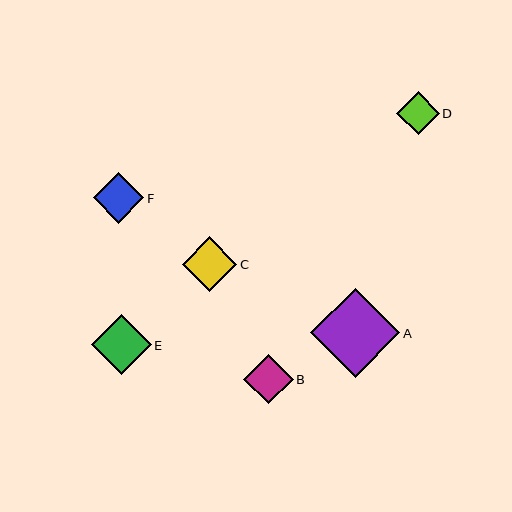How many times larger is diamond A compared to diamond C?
Diamond A is approximately 1.6 times the size of diamond C.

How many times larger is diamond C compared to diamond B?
Diamond C is approximately 1.1 times the size of diamond B.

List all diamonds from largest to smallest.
From largest to smallest: A, E, C, F, B, D.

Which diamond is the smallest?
Diamond D is the smallest with a size of approximately 43 pixels.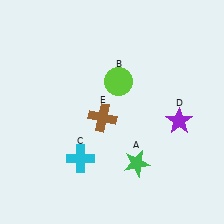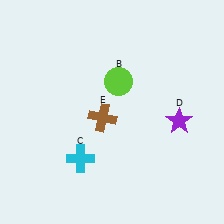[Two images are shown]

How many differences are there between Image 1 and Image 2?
There is 1 difference between the two images.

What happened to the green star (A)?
The green star (A) was removed in Image 2. It was in the bottom-right area of Image 1.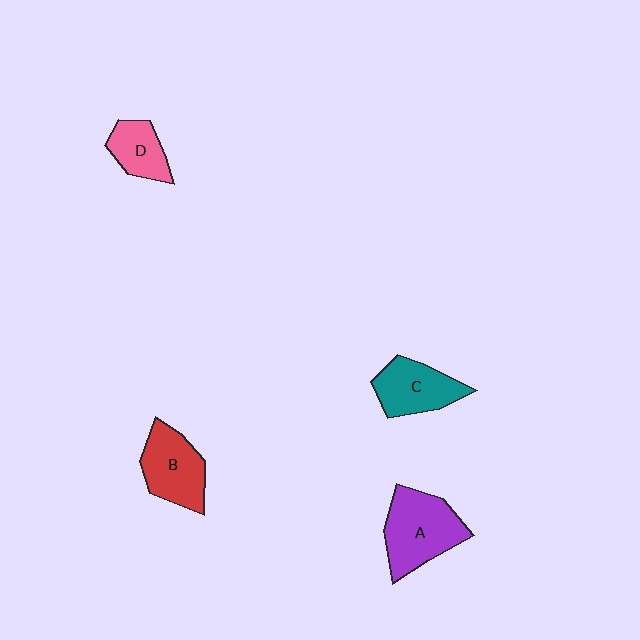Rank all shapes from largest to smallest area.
From largest to smallest: A (purple), B (red), C (teal), D (pink).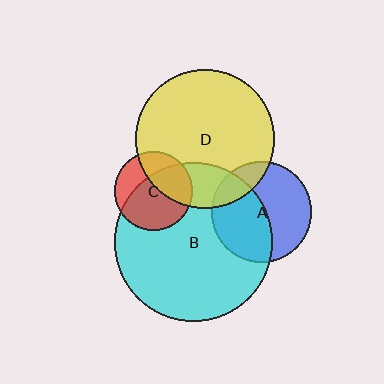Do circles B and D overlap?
Yes.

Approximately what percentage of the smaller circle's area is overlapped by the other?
Approximately 20%.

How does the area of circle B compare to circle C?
Approximately 4.1 times.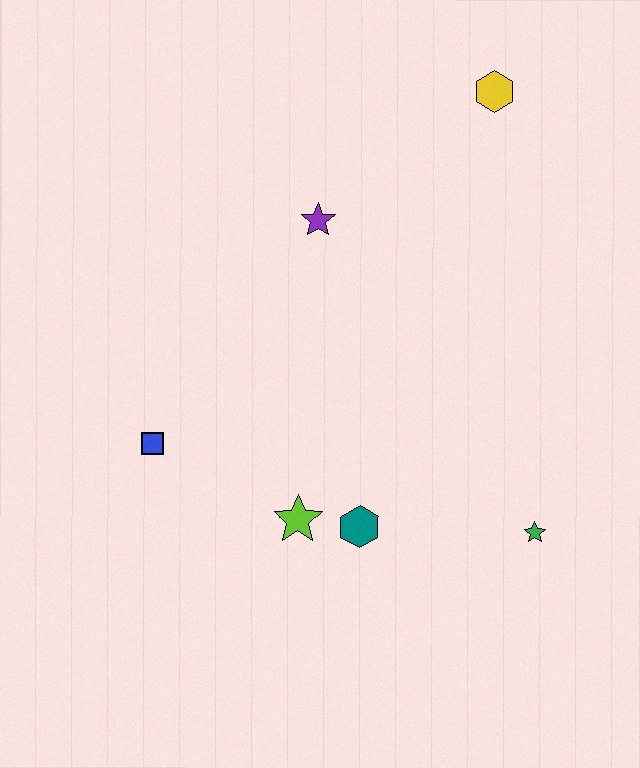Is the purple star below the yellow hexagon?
Yes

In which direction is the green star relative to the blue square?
The green star is to the right of the blue square.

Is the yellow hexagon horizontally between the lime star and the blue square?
No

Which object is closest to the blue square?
The lime star is closest to the blue square.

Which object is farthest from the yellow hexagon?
The blue square is farthest from the yellow hexagon.